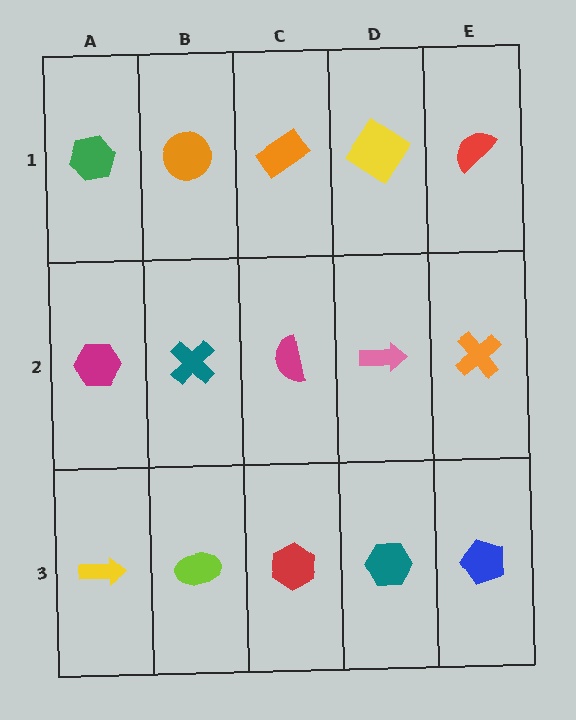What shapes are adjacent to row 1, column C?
A magenta semicircle (row 2, column C), an orange circle (row 1, column B), a yellow diamond (row 1, column D).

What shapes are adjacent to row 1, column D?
A pink arrow (row 2, column D), an orange rectangle (row 1, column C), a red semicircle (row 1, column E).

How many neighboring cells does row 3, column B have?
3.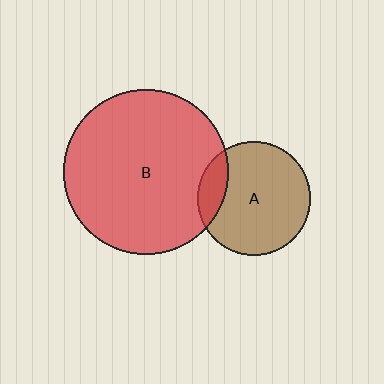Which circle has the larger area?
Circle B (red).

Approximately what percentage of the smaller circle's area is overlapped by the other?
Approximately 15%.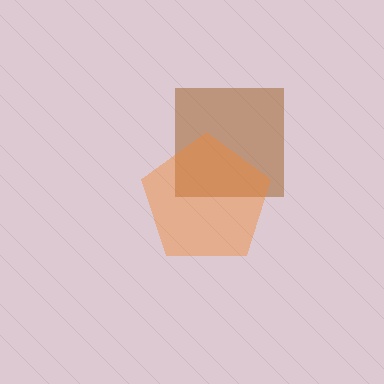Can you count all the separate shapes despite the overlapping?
Yes, there are 2 separate shapes.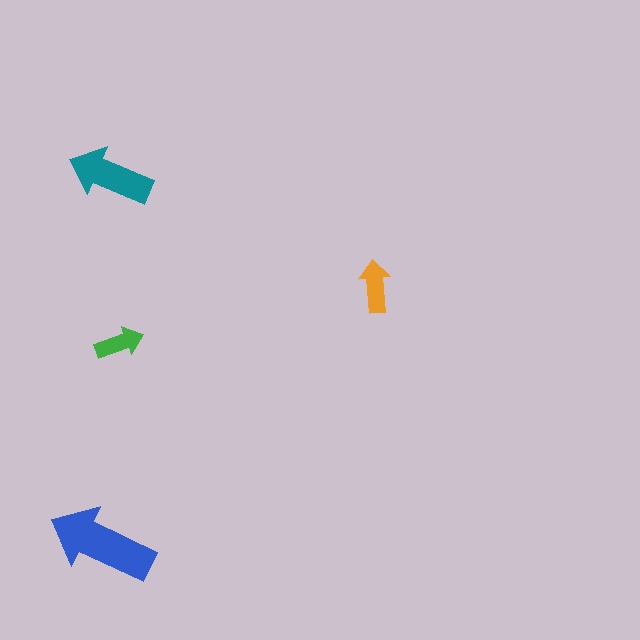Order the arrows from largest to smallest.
the blue one, the teal one, the orange one, the green one.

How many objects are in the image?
There are 4 objects in the image.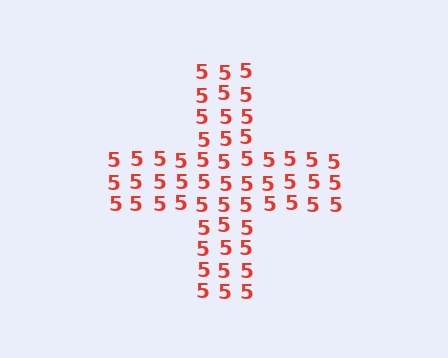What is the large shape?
The large shape is a cross.